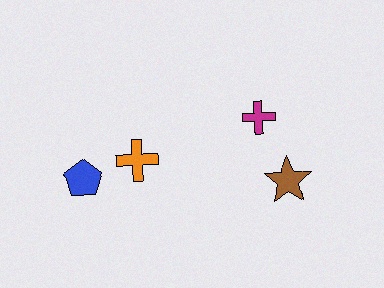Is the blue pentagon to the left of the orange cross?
Yes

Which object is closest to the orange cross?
The blue pentagon is closest to the orange cross.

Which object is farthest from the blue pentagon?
The brown star is farthest from the blue pentagon.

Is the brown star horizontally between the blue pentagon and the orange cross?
No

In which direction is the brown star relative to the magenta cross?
The brown star is below the magenta cross.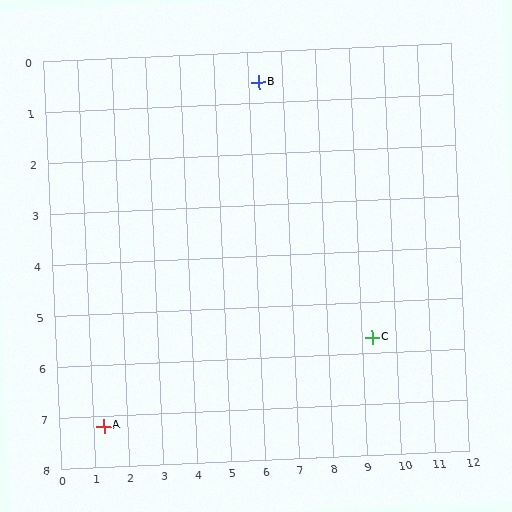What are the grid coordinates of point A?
Point A is at approximately (1.3, 7.2).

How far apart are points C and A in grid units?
Points C and A are about 8.1 grid units apart.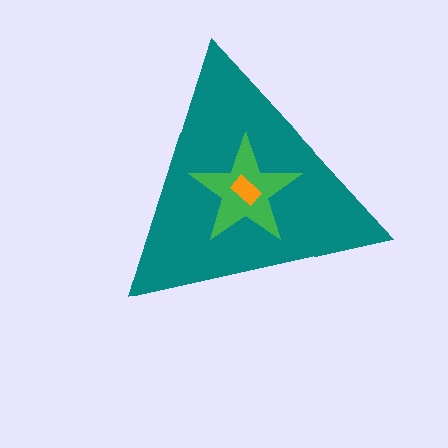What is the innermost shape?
The orange rectangle.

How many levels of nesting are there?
3.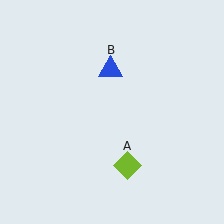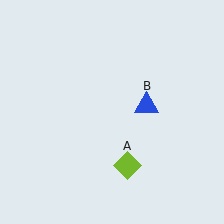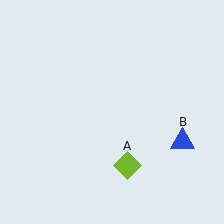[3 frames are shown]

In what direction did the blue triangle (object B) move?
The blue triangle (object B) moved down and to the right.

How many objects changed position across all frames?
1 object changed position: blue triangle (object B).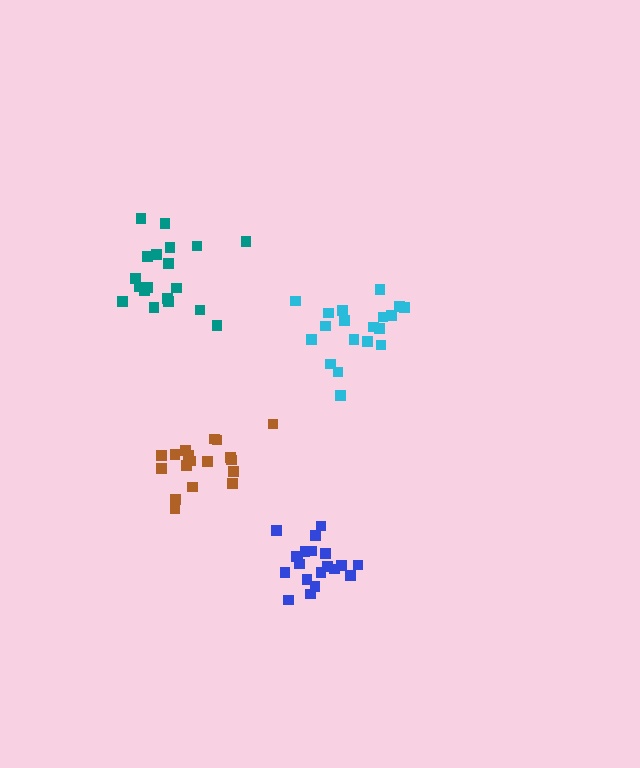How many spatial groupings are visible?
There are 4 spatial groupings.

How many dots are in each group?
Group 1: 19 dots, Group 2: 20 dots, Group 3: 19 dots, Group 4: 18 dots (76 total).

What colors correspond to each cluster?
The clusters are colored: cyan, blue, teal, brown.